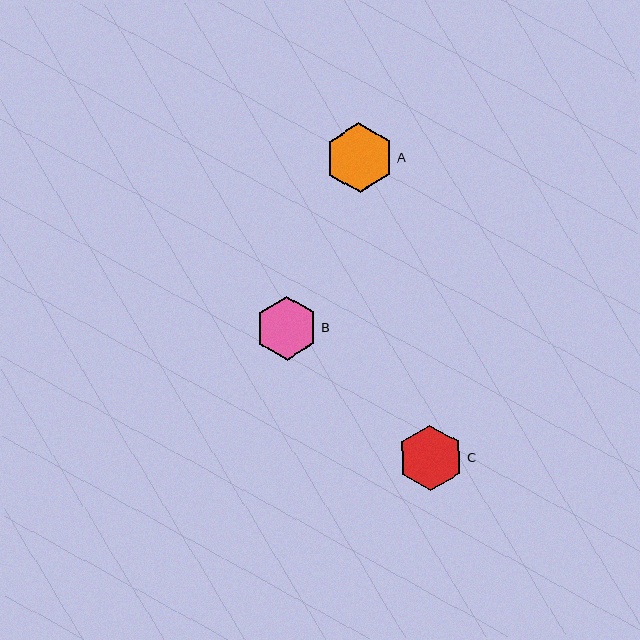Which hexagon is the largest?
Hexagon A is the largest with a size of approximately 69 pixels.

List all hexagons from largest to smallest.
From largest to smallest: A, C, B.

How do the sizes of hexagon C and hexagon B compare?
Hexagon C and hexagon B are approximately the same size.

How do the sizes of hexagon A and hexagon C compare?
Hexagon A and hexagon C are approximately the same size.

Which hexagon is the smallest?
Hexagon B is the smallest with a size of approximately 63 pixels.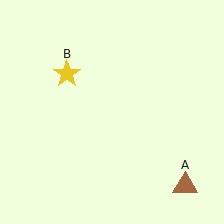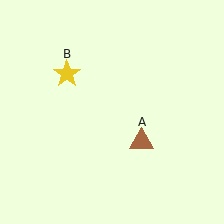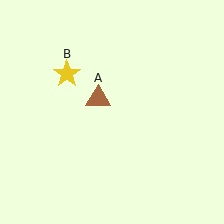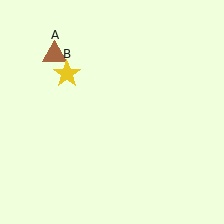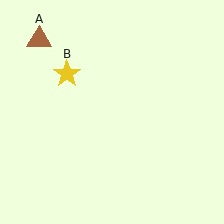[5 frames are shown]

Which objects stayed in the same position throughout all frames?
Yellow star (object B) remained stationary.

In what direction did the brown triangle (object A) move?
The brown triangle (object A) moved up and to the left.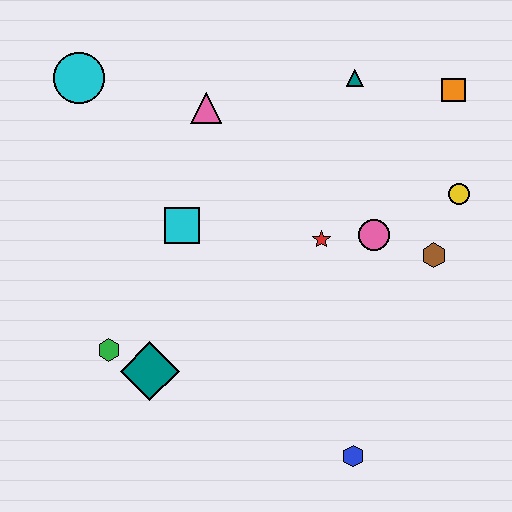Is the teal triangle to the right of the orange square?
No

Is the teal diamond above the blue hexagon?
Yes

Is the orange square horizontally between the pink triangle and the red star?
No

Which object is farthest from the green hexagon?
The orange square is farthest from the green hexagon.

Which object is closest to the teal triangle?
The orange square is closest to the teal triangle.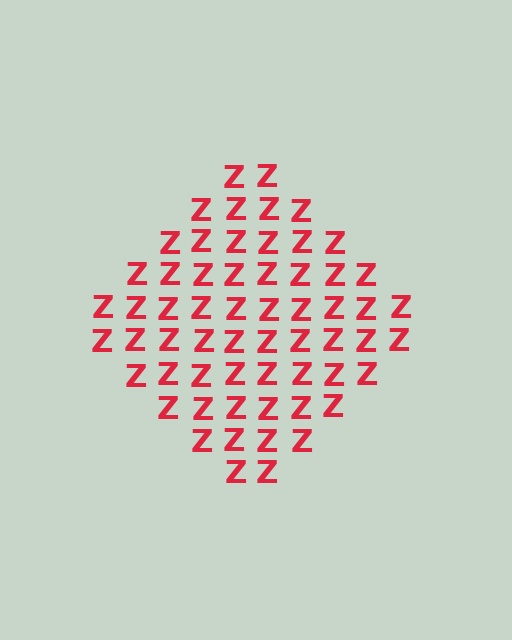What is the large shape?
The large shape is a diamond.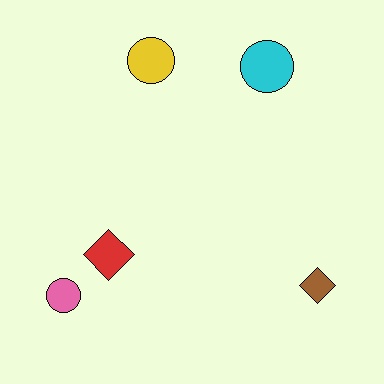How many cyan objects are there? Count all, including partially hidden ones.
There is 1 cyan object.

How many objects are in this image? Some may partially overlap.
There are 5 objects.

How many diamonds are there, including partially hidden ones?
There are 2 diamonds.